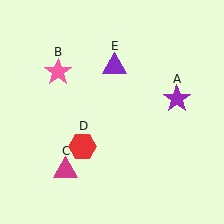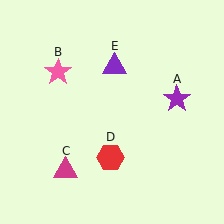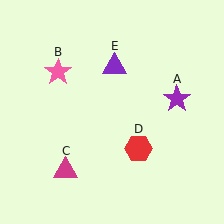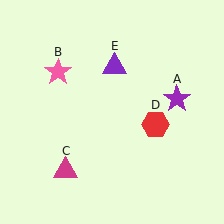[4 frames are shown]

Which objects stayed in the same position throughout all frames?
Purple star (object A) and pink star (object B) and magenta triangle (object C) and purple triangle (object E) remained stationary.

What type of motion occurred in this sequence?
The red hexagon (object D) rotated counterclockwise around the center of the scene.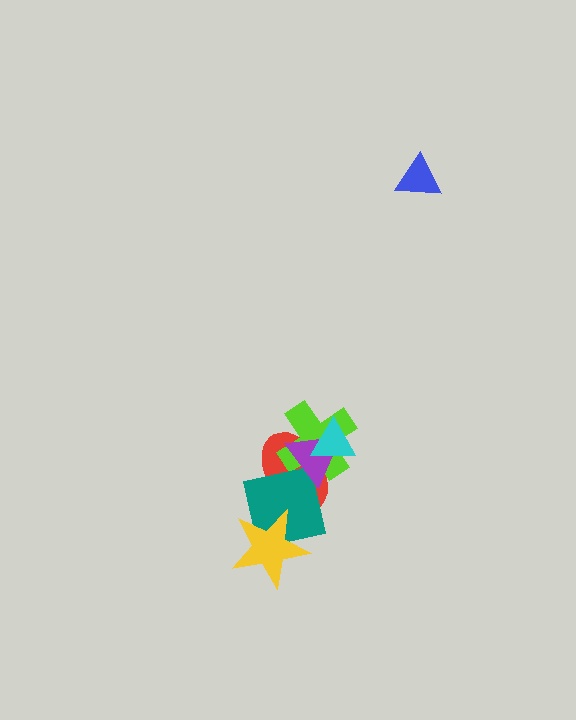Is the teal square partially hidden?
Yes, it is partially covered by another shape.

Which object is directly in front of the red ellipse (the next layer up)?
The lime cross is directly in front of the red ellipse.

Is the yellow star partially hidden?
No, no other shape covers it.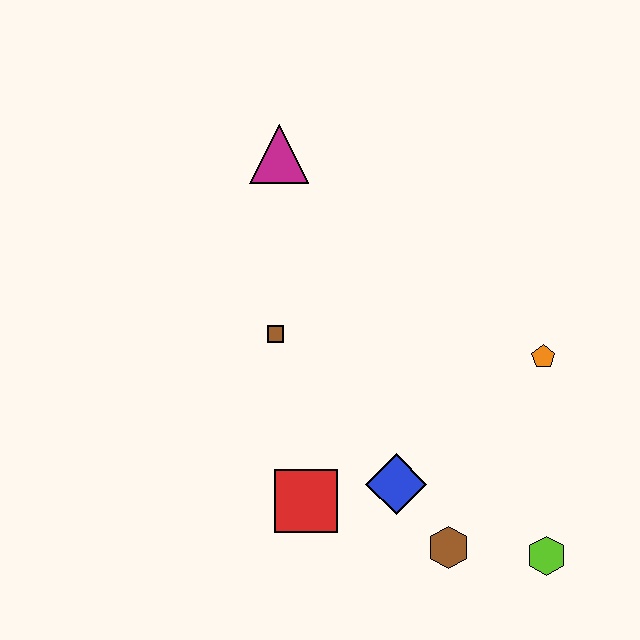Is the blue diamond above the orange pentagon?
No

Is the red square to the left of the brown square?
No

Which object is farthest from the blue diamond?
The magenta triangle is farthest from the blue diamond.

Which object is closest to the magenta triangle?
The brown square is closest to the magenta triangle.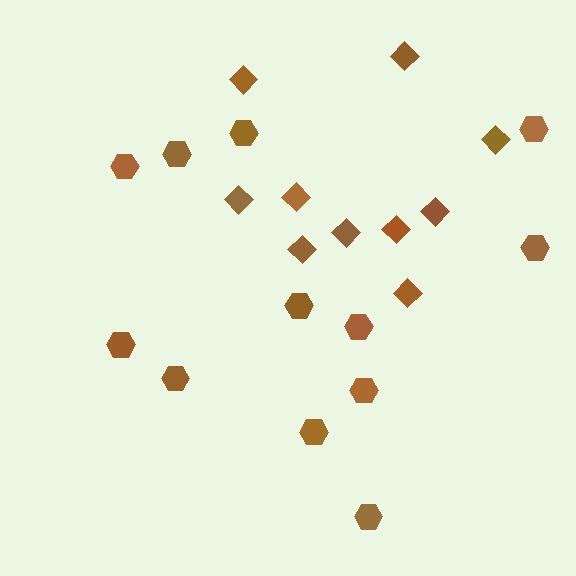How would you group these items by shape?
There are 2 groups: one group of diamonds (10) and one group of hexagons (12).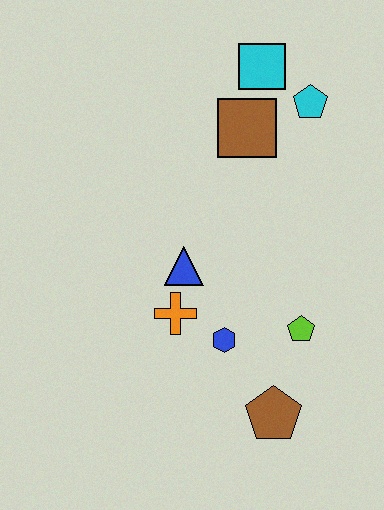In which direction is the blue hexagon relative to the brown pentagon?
The blue hexagon is above the brown pentagon.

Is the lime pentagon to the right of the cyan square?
Yes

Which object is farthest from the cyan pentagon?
The brown pentagon is farthest from the cyan pentagon.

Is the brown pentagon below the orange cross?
Yes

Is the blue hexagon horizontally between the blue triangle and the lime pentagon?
Yes